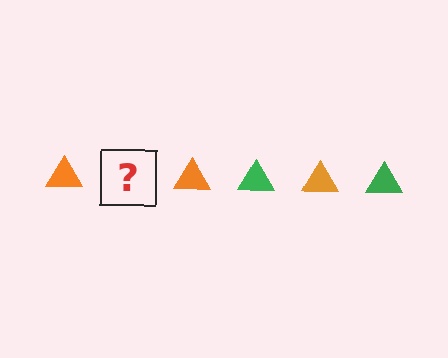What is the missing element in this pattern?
The missing element is a green triangle.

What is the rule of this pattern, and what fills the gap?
The rule is that the pattern cycles through orange, green triangles. The gap should be filled with a green triangle.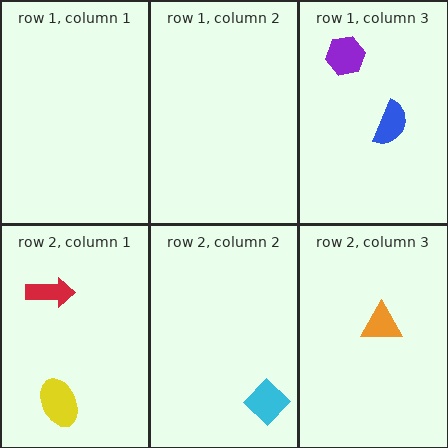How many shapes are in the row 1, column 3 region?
2.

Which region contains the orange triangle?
The row 2, column 3 region.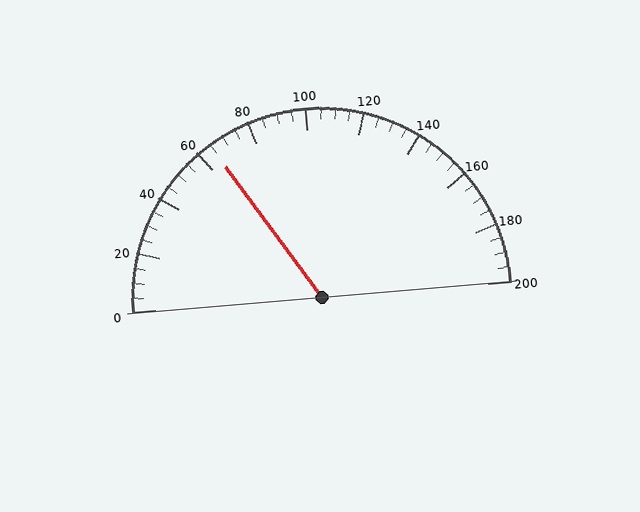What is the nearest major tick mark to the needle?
The nearest major tick mark is 60.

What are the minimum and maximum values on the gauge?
The gauge ranges from 0 to 200.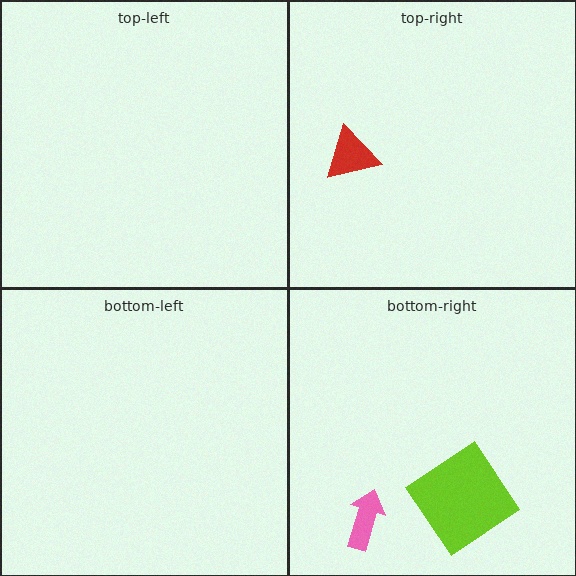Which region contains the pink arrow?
The bottom-right region.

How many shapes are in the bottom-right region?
2.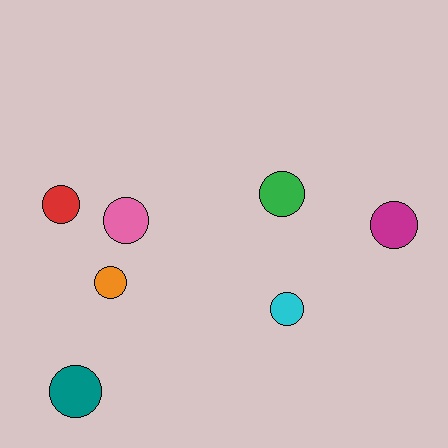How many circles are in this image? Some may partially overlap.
There are 7 circles.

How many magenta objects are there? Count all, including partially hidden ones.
There is 1 magenta object.